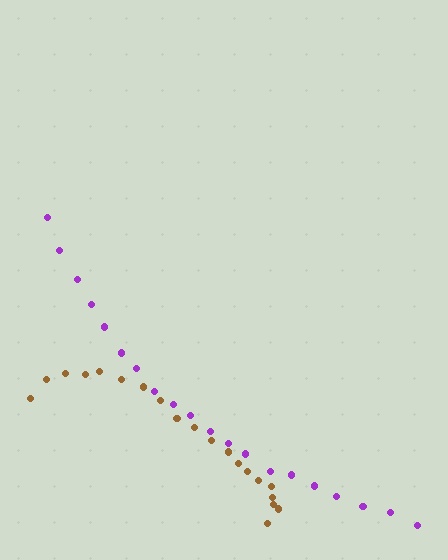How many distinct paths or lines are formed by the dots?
There are 2 distinct paths.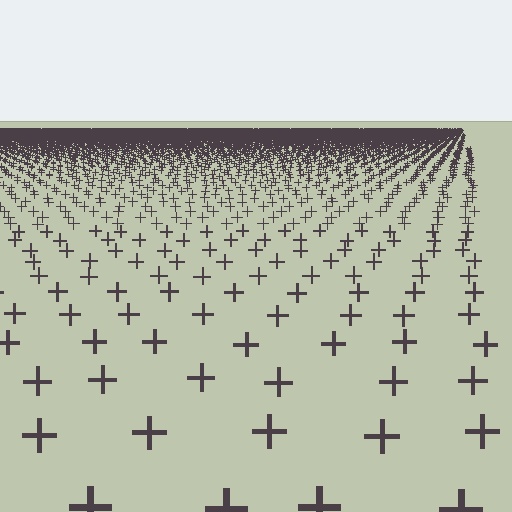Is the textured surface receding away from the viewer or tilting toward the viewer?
The surface is receding away from the viewer. Texture elements get smaller and denser toward the top.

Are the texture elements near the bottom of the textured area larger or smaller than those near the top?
Larger. Near the bottom, elements are closer to the viewer and appear at a bigger on-screen size.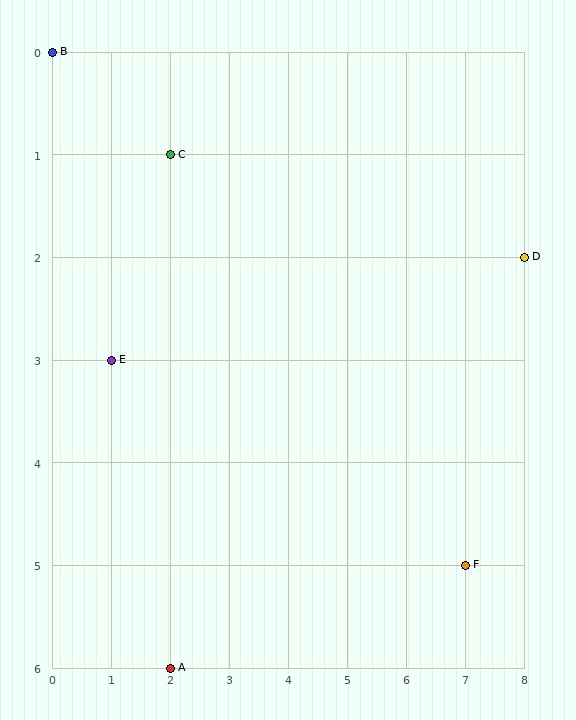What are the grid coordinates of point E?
Point E is at grid coordinates (1, 3).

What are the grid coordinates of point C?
Point C is at grid coordinates (2, 1).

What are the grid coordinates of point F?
Point F is at grid coordinates (7, 5).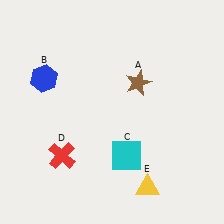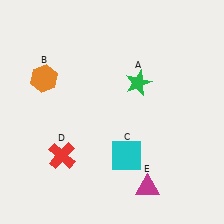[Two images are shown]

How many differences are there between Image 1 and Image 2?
There are 3 differences between the two images.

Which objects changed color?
A changed from brown to green. B changed from blue to orange. E changed from yellow to magenta.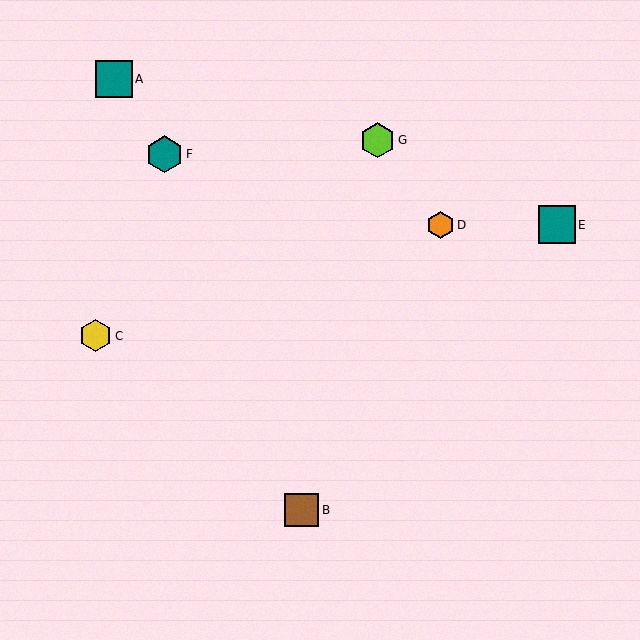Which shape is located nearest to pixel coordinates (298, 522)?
The brown square (labeled B) at (302, 510) is nearest to that location.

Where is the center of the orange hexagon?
The center of the orange hexagon is at (440, 225).